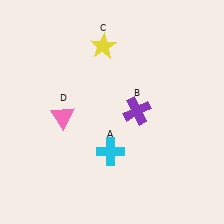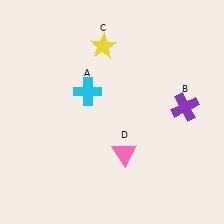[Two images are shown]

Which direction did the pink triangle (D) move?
The pink triangle (D) moved right.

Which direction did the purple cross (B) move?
The purple cross (B) moved right.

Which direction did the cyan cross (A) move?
The cyan cross (A) moved up.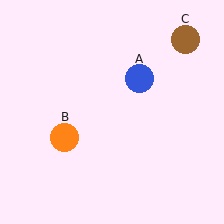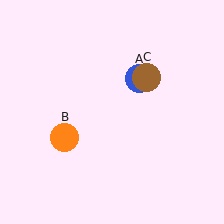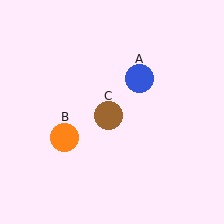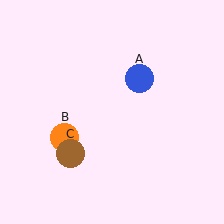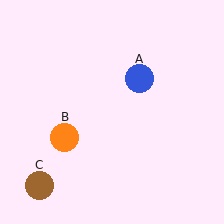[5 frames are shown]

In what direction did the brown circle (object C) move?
The brown circle (object C) moved down and to the left.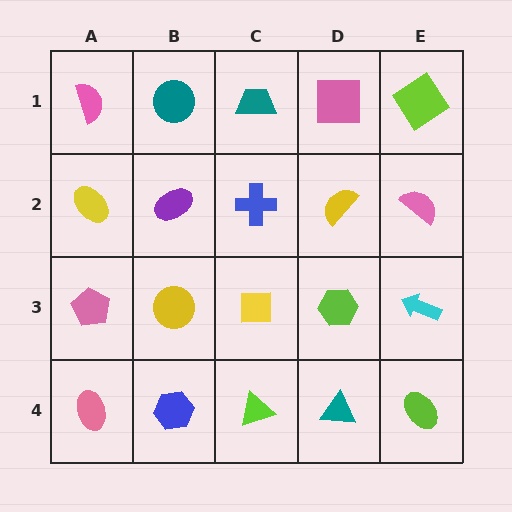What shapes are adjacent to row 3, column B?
A purple ellipse (row 2, column B), a blue hexagon (row 4, column B), a pink pentagon (row 3, column A), a yellow square (row 3, column C).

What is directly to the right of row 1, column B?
A teal trapezoid.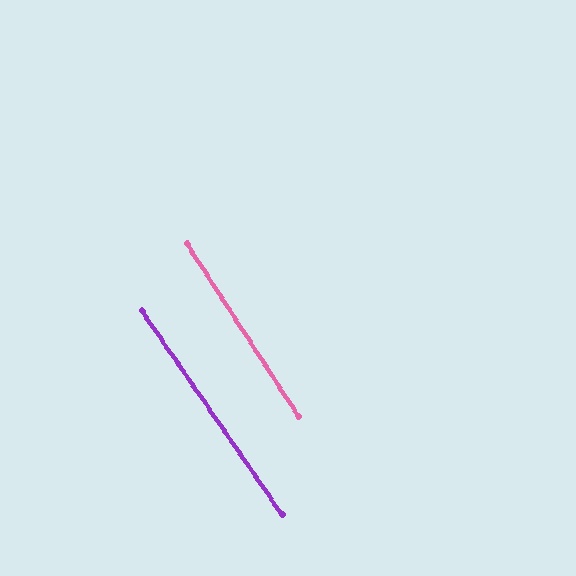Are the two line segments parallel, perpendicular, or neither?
Parallel — their directions differ by only 1.5°.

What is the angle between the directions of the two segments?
Approximately 2 degrees.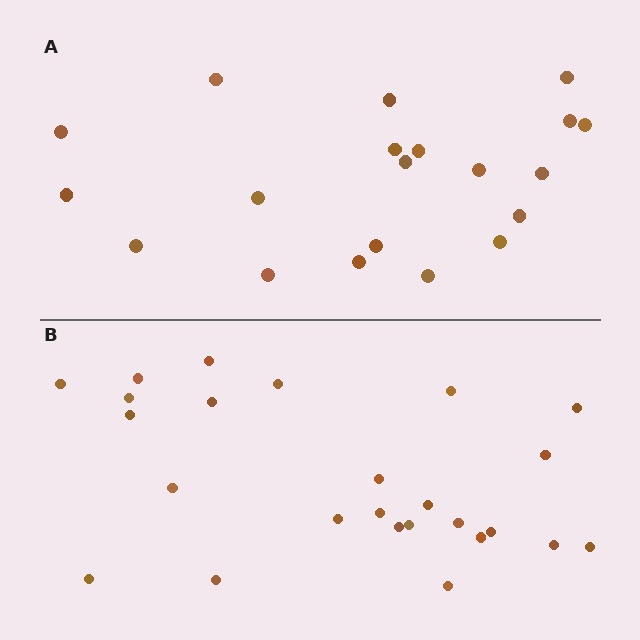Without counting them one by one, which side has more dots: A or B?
Region B (the bottom region) has more dots.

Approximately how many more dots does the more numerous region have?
Region B has about 5 more dots than region A.